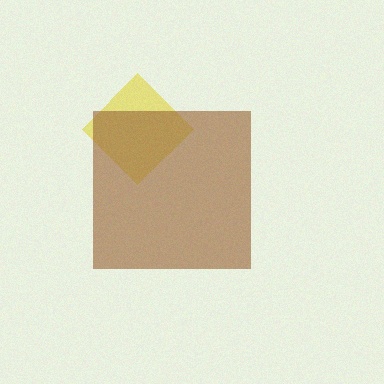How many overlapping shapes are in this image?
There are 2 overlapping shapes in the image.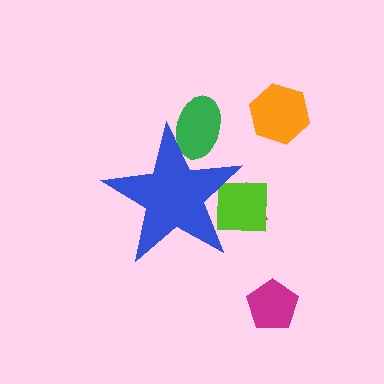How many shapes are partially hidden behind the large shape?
3 shapes are partially hidden.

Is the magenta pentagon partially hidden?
No, the magenta pentagon is fully visible.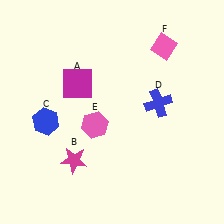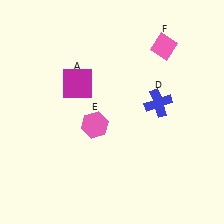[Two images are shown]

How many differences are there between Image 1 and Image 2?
There are 2 differences between the two images.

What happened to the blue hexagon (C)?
The blue hexagon (C) was removed in Image 2. It was in the bottom-left area of Image 1.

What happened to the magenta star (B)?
The magenta star (B) was removed in Image 2. It was in the bottom-left area of Image 1.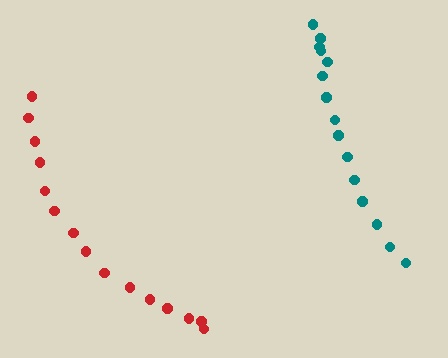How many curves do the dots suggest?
There are 2 distinct paths.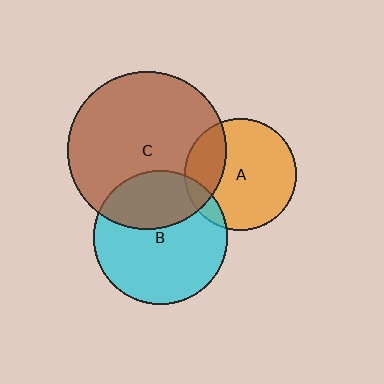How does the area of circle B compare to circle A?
Approximately 1.4 times.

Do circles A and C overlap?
Yes.